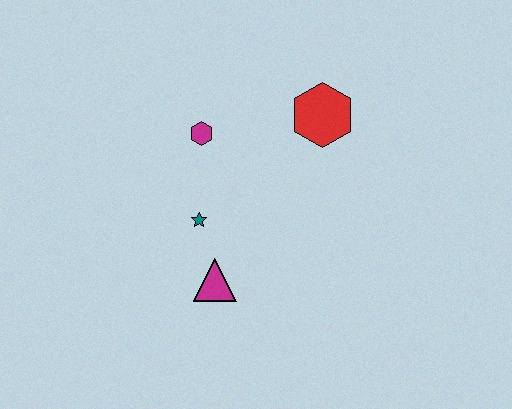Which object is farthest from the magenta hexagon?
The magenta triangle is farthest from the magenta hexagon.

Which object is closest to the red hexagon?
The magenta hexagon is closest to the red hexagon.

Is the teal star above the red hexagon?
No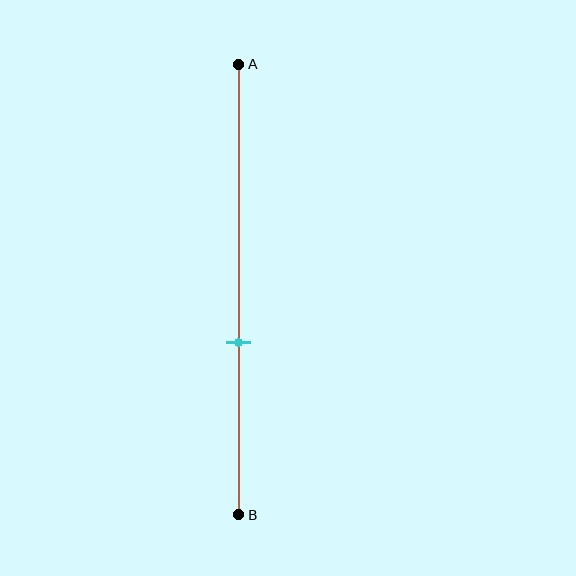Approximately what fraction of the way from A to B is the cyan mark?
The cyan mark is approximately 60% of the way from A to B.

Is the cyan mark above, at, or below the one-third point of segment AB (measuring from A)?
The cyan mark is below the one-third point of segment AB.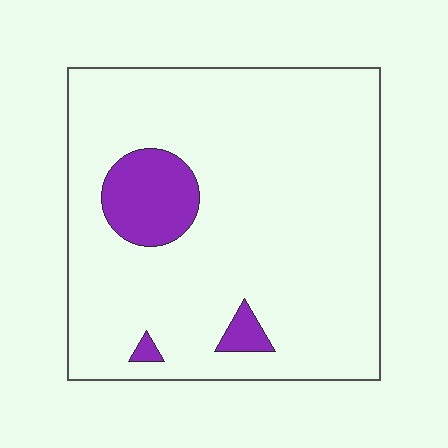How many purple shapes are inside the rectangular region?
3.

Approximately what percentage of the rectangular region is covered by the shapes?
Approximately 10%.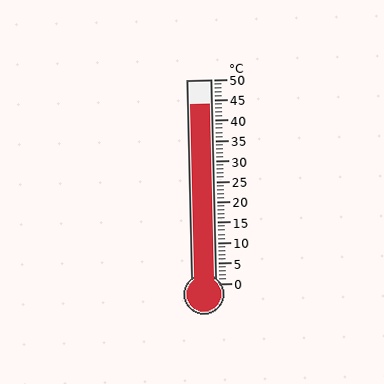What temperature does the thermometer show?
The thermometer shows approximately 44°C.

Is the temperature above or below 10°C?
The temperature is above 10°C.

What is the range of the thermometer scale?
The thermometer scale ranges from 0°C to 50°C.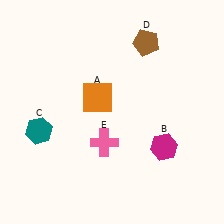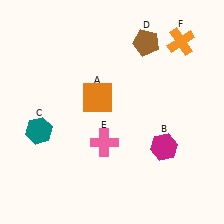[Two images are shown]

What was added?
An orange cross (F) was added in Image 2.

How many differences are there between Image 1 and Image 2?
There is 1 difference between the two images.